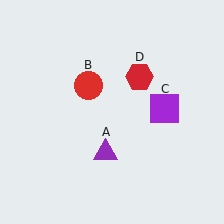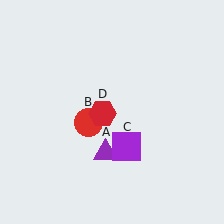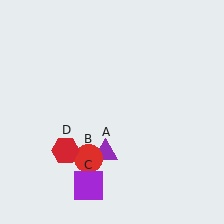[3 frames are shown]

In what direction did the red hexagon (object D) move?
The red hexagon (object D) moved down and to the left.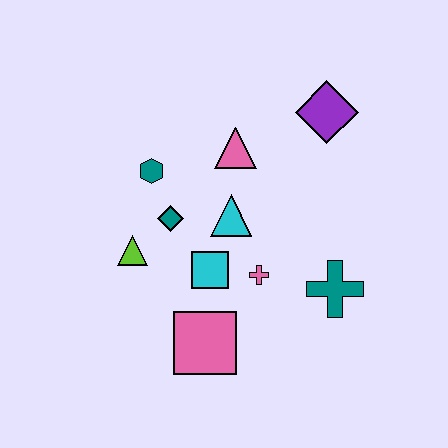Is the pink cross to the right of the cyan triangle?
Yes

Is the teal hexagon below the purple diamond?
Yes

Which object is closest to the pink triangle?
The cyan triangle is closest to the pink triangle.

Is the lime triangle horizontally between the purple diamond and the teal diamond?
No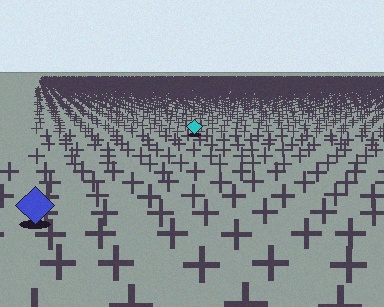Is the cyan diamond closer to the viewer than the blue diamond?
No. The blue diamond is closer — you can tell from the texture gradient: the ground texture is coarser near it.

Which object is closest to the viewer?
The blue diamond is closest. The texture marks near it are larger and more spread out.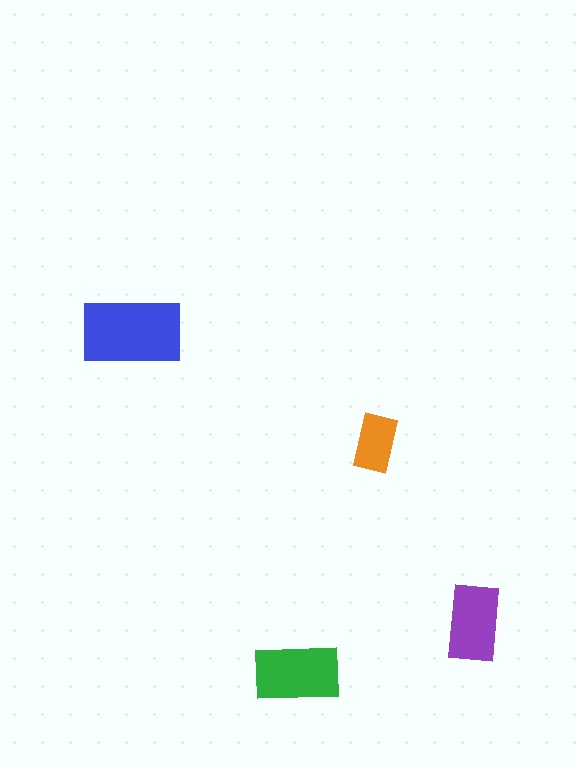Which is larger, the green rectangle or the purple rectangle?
The green one.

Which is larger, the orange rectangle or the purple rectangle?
The purple one.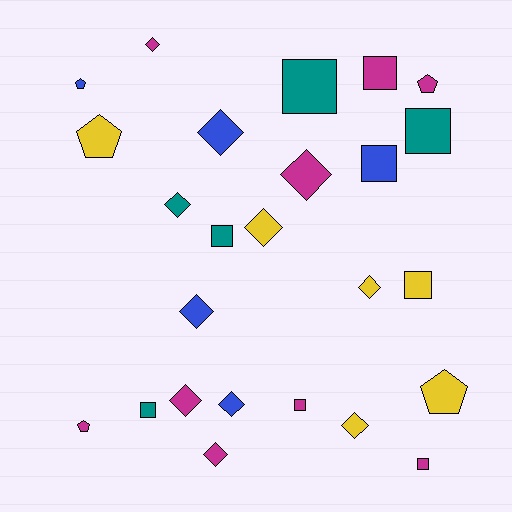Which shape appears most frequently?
Diamond, with 11 objects.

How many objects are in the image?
There are 25 objects.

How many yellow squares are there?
There is 1 yellow square.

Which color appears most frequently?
Magenta, with 9 objects.